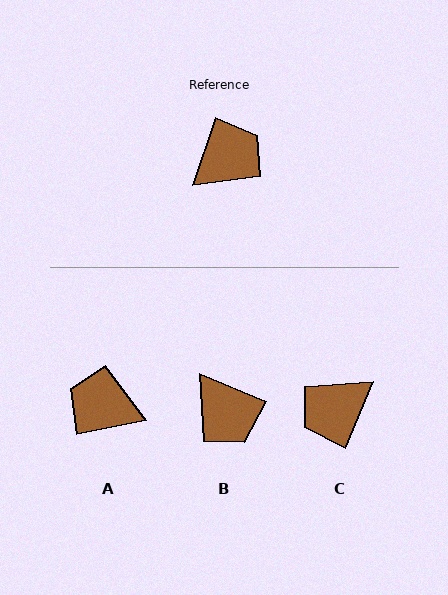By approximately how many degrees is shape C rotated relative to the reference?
Approximately 176 degrees counter-clockwise.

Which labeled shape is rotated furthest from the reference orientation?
C, about 176 degrees away.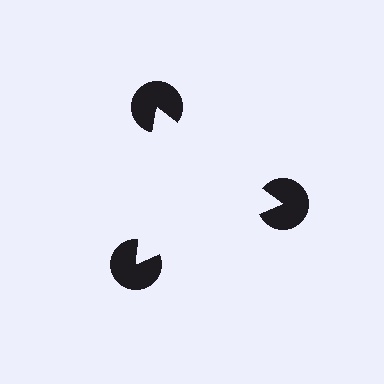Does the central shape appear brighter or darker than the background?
It typically appears slightly brighter than the background, even though no actual brightness change is drawn.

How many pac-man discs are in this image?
There are 3 — one at each vertex of the illusory triangle.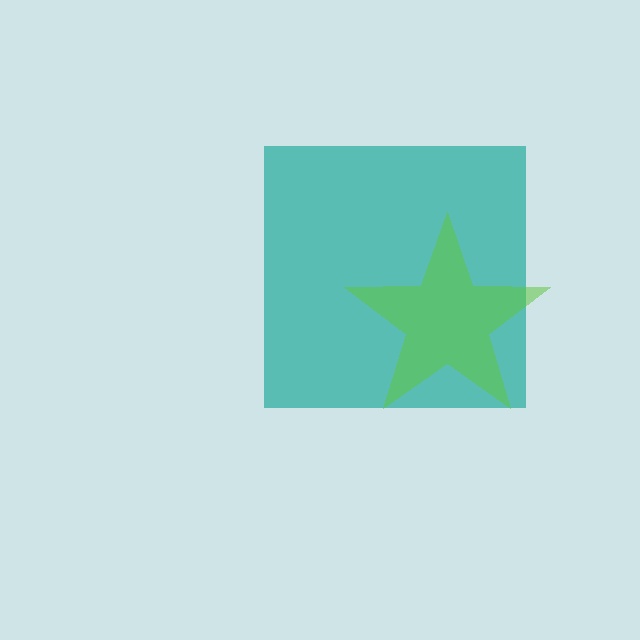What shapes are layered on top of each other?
The layered shapes are: a teal square, a lime star.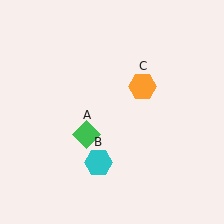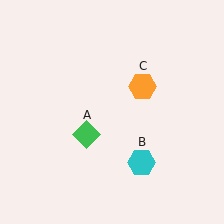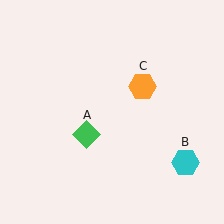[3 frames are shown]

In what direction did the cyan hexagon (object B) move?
The cyan hexagon (object B) moved right.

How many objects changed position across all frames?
1 object changed position: cyan hexagon (object B).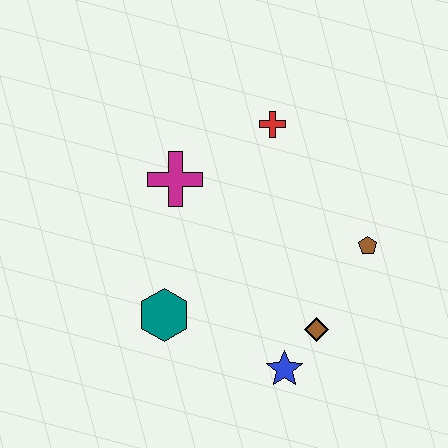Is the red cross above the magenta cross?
Yes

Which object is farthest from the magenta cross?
The blue star is farthest from the magenta cross.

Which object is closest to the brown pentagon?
The brown diamond is closest to the brown pentagon.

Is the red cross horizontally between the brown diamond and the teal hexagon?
Yes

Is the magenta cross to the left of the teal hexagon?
No